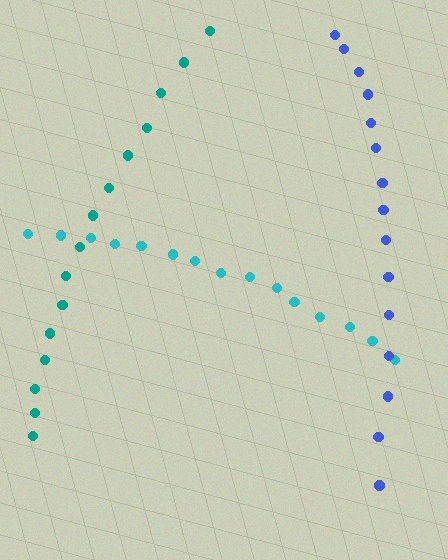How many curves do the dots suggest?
There are 3 distinct paths.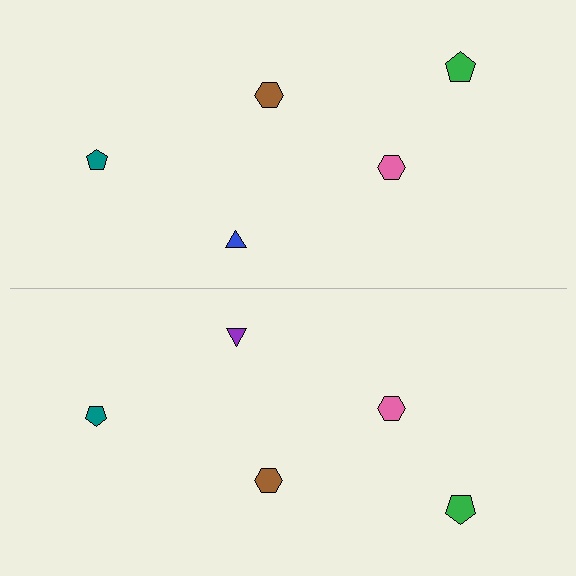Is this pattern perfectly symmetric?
No, the pattern is not perfectly symmetric. The purple triangle on the bottom side breaks the symmetry — its mirror counterpart is blue.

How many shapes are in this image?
There are 10 shapes in this image.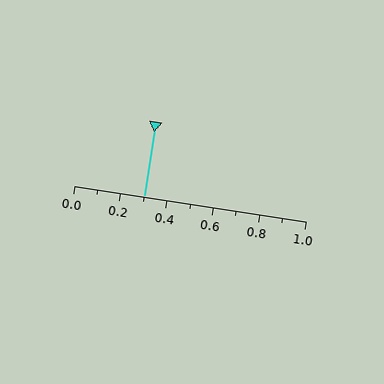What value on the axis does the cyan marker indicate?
The marker indicates approximately 0.3.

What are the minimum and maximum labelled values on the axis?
The axis runs from 0.0 to 1.0.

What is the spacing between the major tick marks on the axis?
The major ticks are spaced 0.2 apart.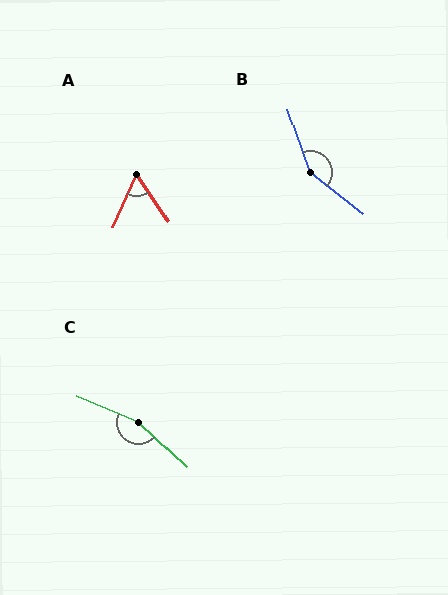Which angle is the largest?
C, at approximately 160 degrees.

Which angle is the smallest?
A, at approximately 58 degrees.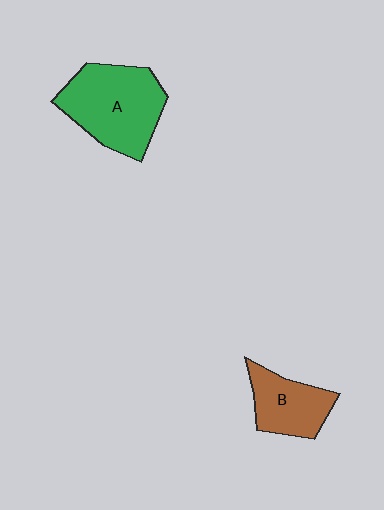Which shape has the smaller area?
Shape B (brown).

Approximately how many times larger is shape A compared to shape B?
Approximately 1.7 times.